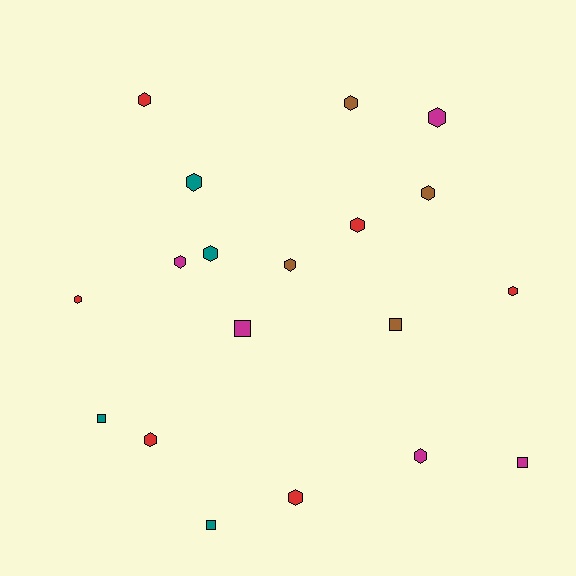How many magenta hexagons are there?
There are 3 magenta hexagons.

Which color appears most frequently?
Red, with 6 objects.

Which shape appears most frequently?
Hexagon, with 14 objects.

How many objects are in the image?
There are 19 objects.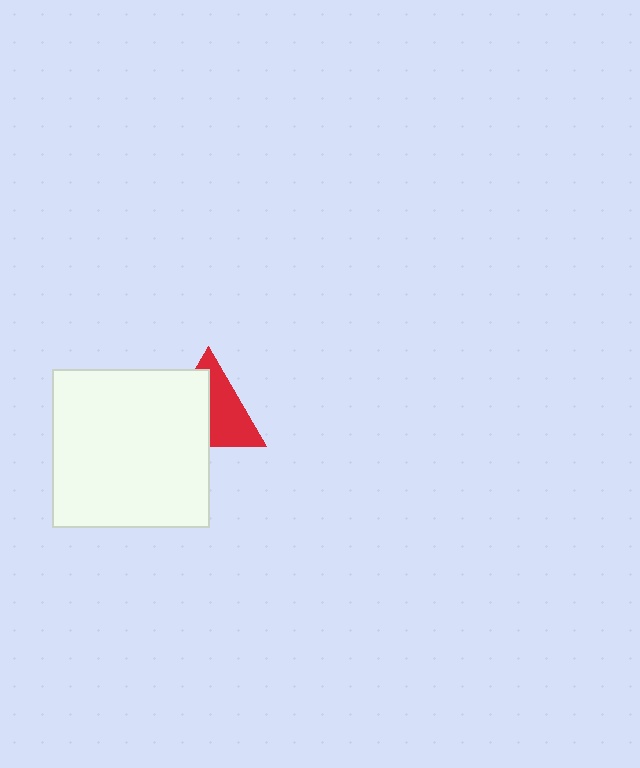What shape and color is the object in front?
The object in front is a white square.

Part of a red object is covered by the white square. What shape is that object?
It is a triangle.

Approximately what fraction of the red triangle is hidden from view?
Roughly 49% of the red triangle is hidden behind the white square.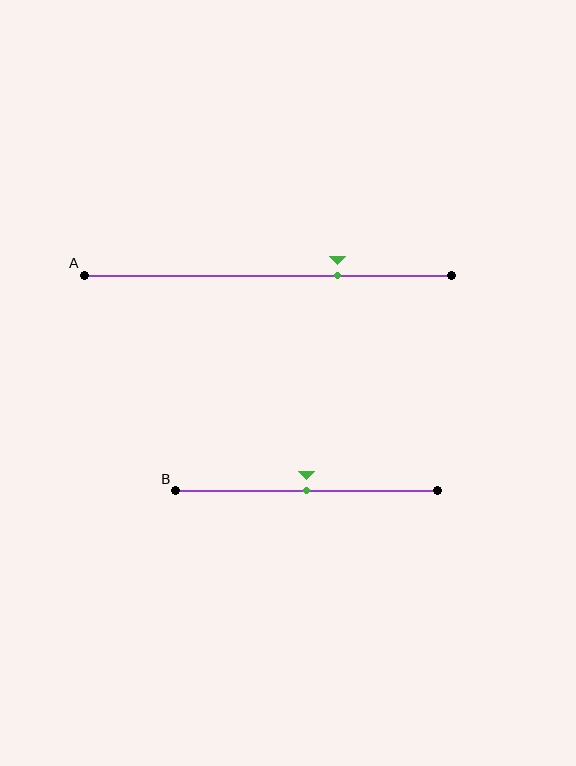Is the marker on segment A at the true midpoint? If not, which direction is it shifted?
No, the marker on segment A is shifted to the right by about 19% of the segment length.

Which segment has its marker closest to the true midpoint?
Segment B has its marker closest to the true midpoint.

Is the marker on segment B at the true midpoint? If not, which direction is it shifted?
Yes, the marker on segment B is at the true midpoint.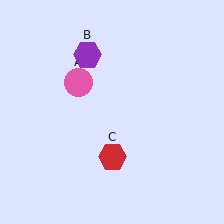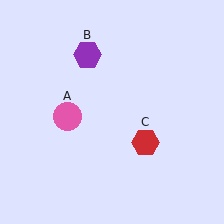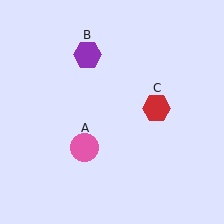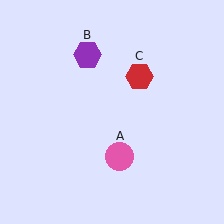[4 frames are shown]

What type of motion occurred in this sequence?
The pink circle (object A), red hexagon (object C) rotated counterclockwise around the center of the scene.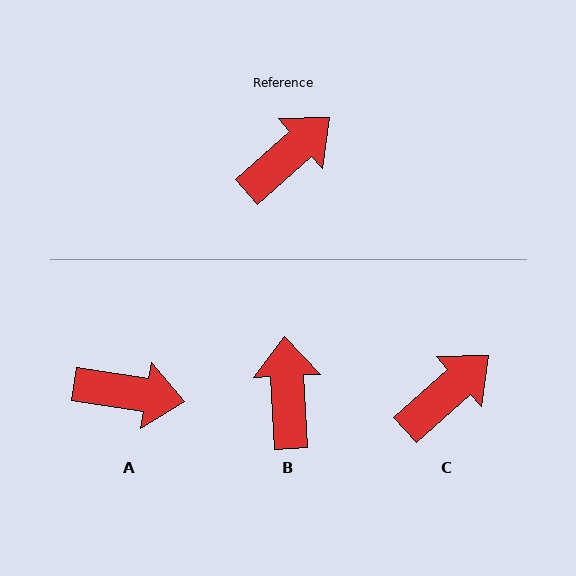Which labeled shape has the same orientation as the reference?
C.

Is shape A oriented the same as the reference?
No, it is off by about 51 degrees.